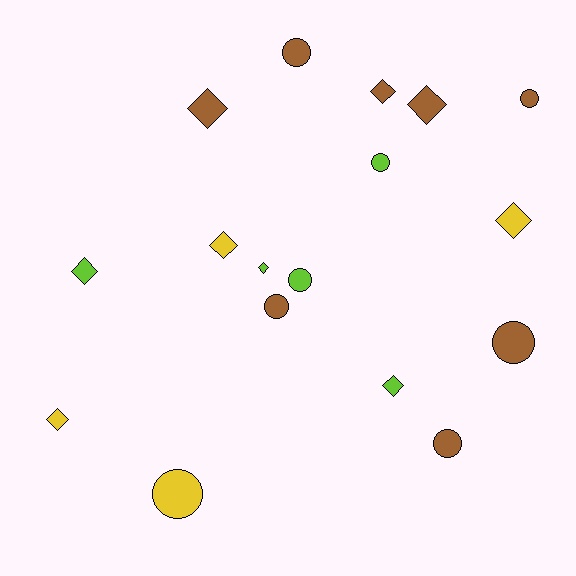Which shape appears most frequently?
Diamond, with 9 objects.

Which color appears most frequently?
Brown, with 8 objects.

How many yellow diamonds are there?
There are 3 yellow diamonds.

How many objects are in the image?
There are 17 objects.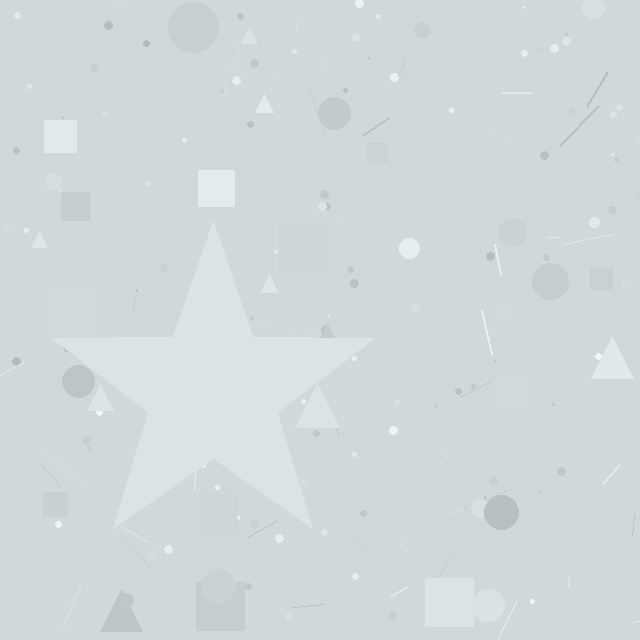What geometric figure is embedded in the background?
A star is embedded in the background.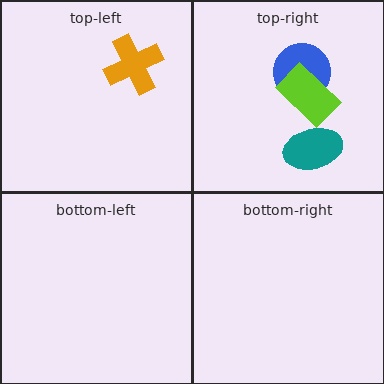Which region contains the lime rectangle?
The top-right region.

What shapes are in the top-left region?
The orange cross.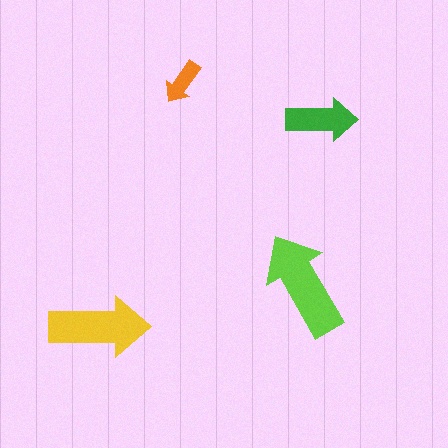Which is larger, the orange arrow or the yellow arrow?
The yellow one.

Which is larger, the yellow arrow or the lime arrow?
The lime one.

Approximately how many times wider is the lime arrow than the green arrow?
About 1.5 times wider.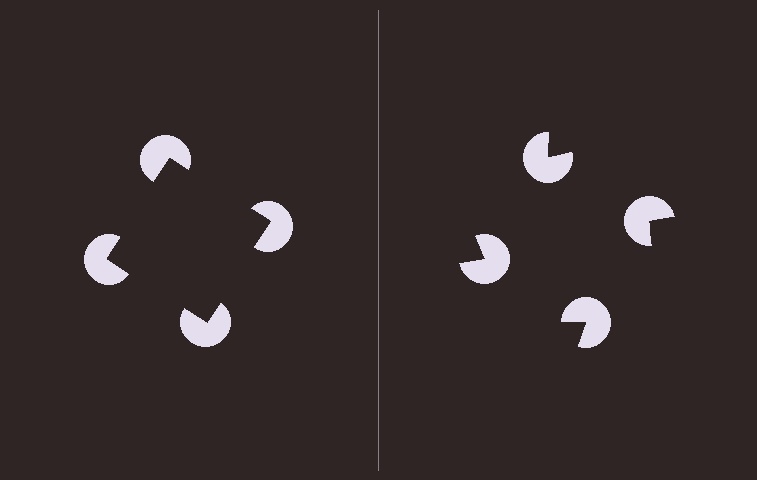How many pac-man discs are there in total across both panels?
8 — 4 on each side.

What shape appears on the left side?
An illusory square.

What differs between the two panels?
The pac-man discs are positioned identically on both sides; only the wedge orientations differ. On the left they align to a square; on the right they are misaligned.